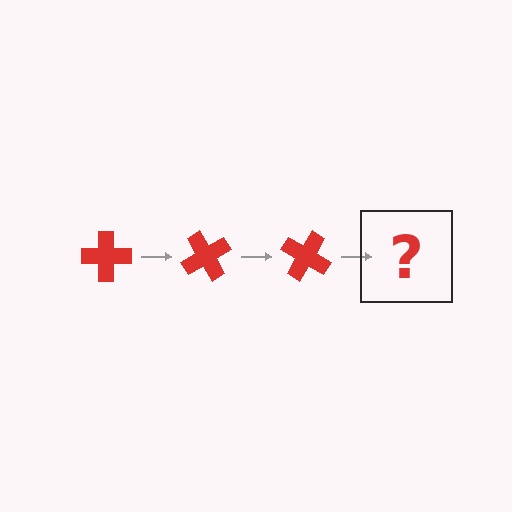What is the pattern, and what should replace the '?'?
The pattern is that the cross rotates 60 degrees each step. The '?' should be a red cross rotated 180 degrees.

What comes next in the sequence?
The next element should be a red cross rotated 180 degrees.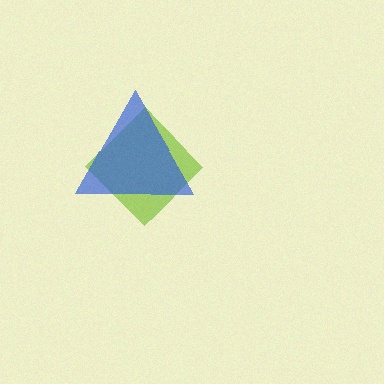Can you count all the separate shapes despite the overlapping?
Yes, there are 2 separate shapes.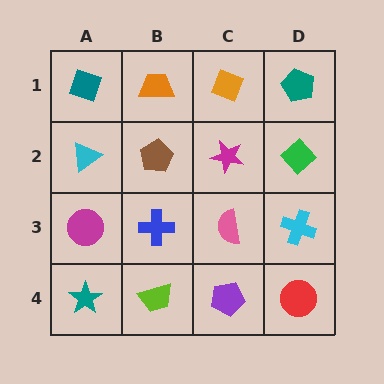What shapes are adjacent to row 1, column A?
A cyan triangle (row 2, column A), an orange trapezoid (row 1, column B).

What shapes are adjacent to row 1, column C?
A magenta star (row 2, column C), an orange trapezoid (row 1, column B), a teal pentagon (row 1, column D).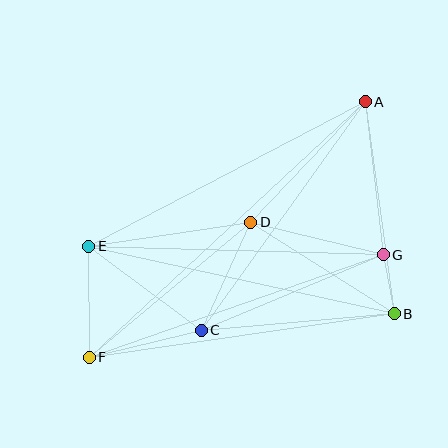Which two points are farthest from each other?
Points A and F are farthest from each other.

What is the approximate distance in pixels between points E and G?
The distance between E and G is approximately 295 pixels.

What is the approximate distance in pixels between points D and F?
The distance between D and F is approximately 211 pixels.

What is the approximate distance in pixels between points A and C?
The distance between A and C is approximately 281 pixels.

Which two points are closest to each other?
Points B and G are closest to each other.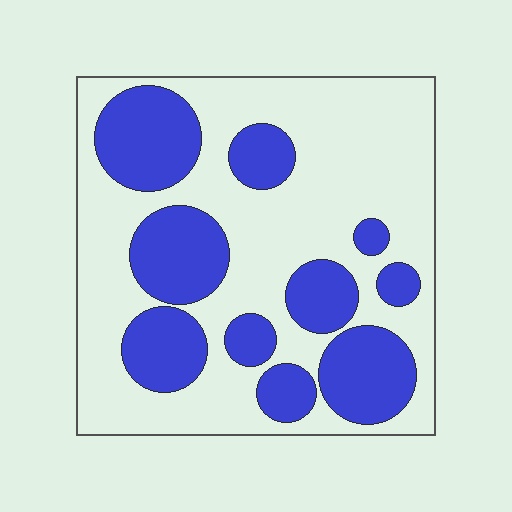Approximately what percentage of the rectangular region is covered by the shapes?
Approximately 35%.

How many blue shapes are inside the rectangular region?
10.